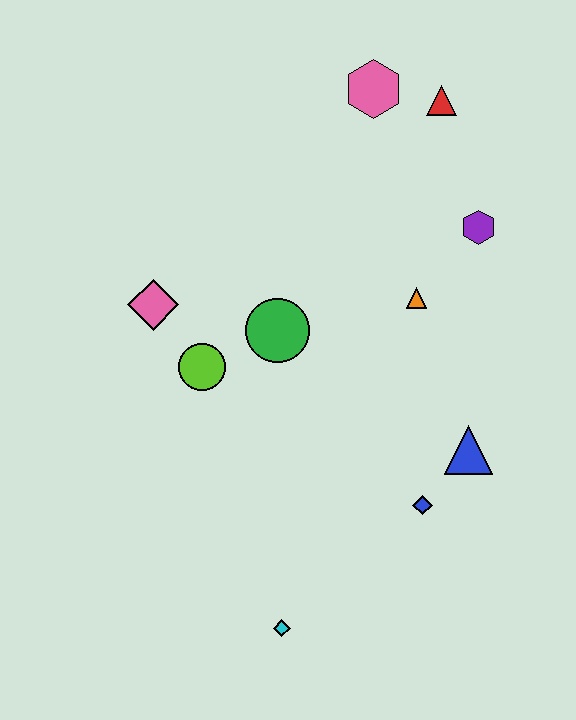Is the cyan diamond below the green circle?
Yes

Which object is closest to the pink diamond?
The lime circle is closest to the pink diamond.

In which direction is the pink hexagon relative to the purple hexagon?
The pink hexagon is above the purple hexagon.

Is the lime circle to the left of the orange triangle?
Yes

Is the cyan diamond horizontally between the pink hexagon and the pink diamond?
Yes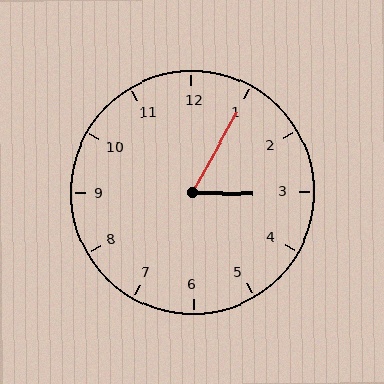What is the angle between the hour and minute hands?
Approximately 62 degrees.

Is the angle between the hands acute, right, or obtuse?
It is acute.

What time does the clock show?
3:05.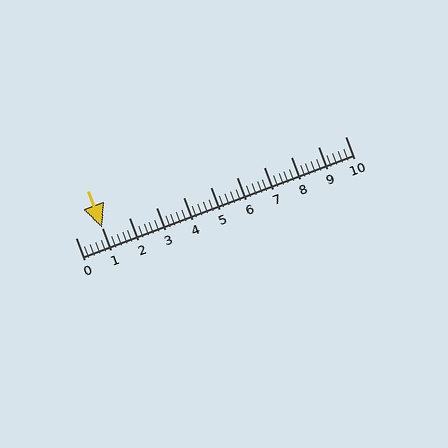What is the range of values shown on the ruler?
The ruler shows values from 0 to 10.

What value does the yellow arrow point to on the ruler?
The yellow arrow points to approximately 1.0.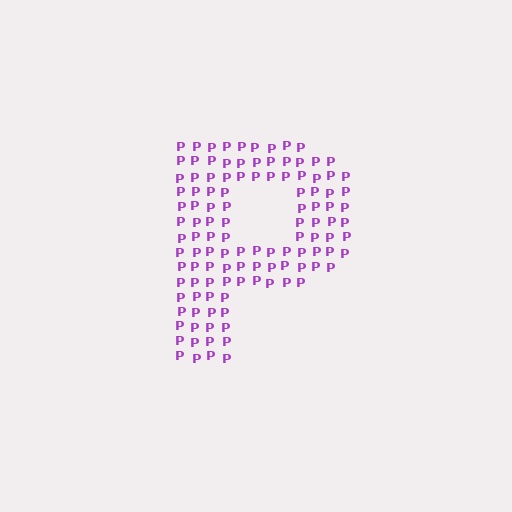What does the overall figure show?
The overall figure shows the letter P.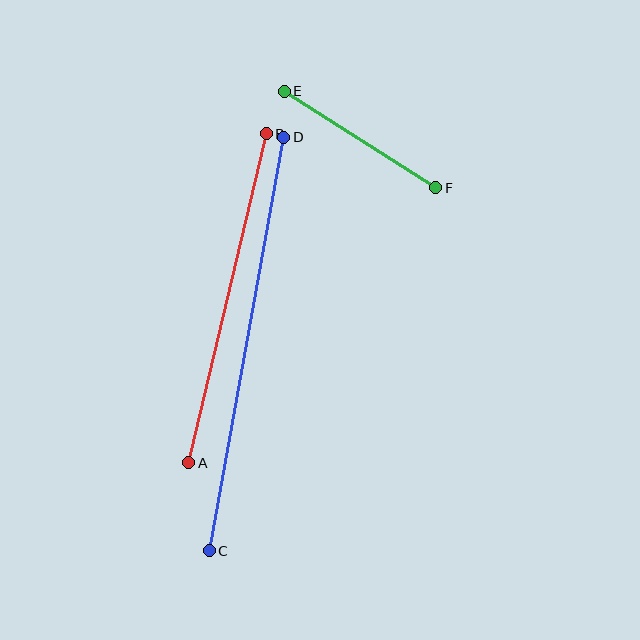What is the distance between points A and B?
The distance is approximately 338 pixels.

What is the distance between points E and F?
The distance is approximately 180 pixels.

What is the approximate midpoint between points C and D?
The midpoint is at approximately (247, 344) pixels.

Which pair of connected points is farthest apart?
Points C and D are farthest apart.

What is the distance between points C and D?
The distance is approximately 420 pixels.